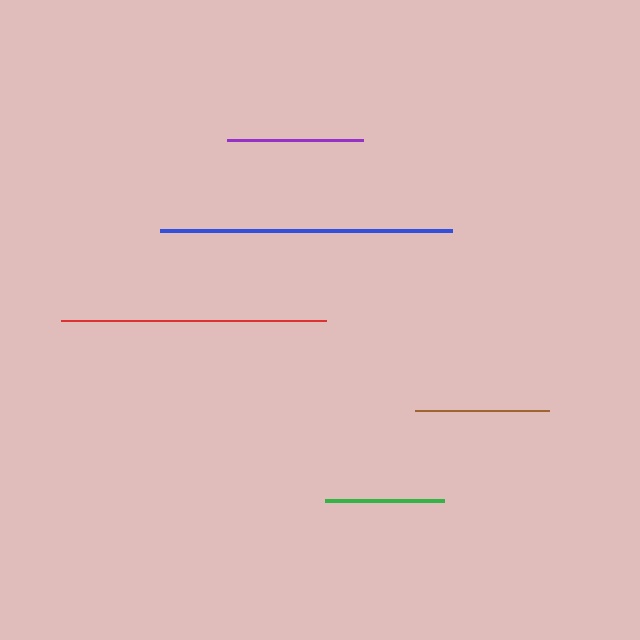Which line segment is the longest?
The blue line is the longest at approximately 292 pixels.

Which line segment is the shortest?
The green line is the shortest at approximately 119 pixels.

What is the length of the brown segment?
The brown segment is approximately 134 pixels long.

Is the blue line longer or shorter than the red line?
The blue line is longer than the red line.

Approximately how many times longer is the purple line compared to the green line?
The purple line is approximately 1.1 times the length of the green line.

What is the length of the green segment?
The green segment is approximately 119 pixels long.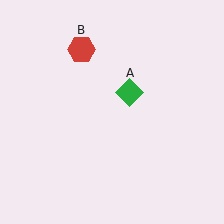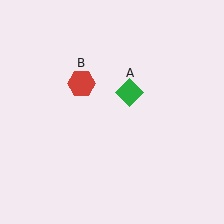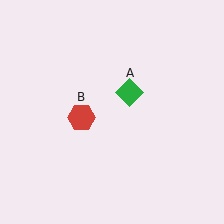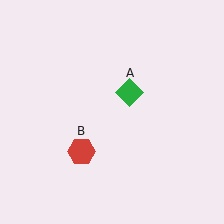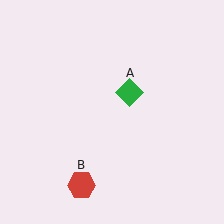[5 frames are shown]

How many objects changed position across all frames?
1 object changed position: red hexagon (object B).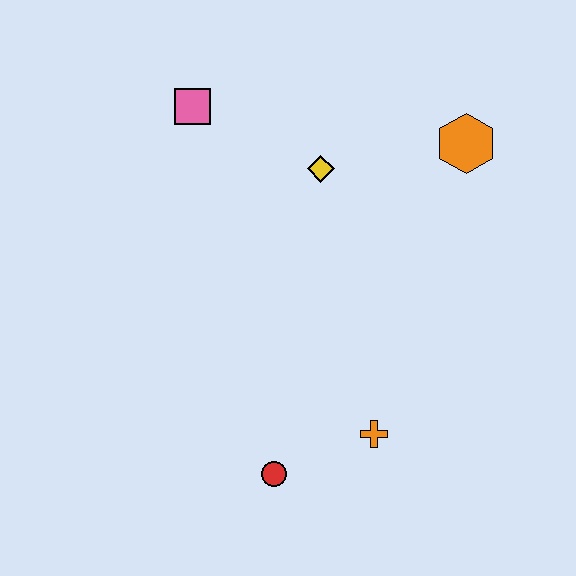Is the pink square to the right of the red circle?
No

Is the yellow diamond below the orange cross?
No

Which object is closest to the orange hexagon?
The yellow diamond is closest to the orange hexagon.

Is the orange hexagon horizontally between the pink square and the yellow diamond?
No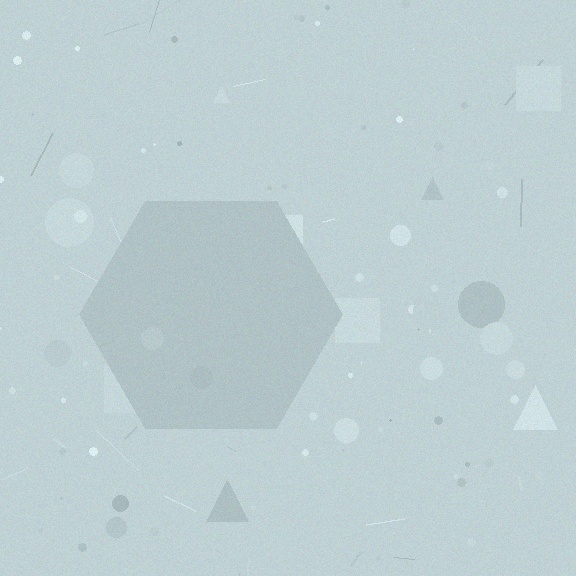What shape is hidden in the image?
A hexagon is hidden in the image.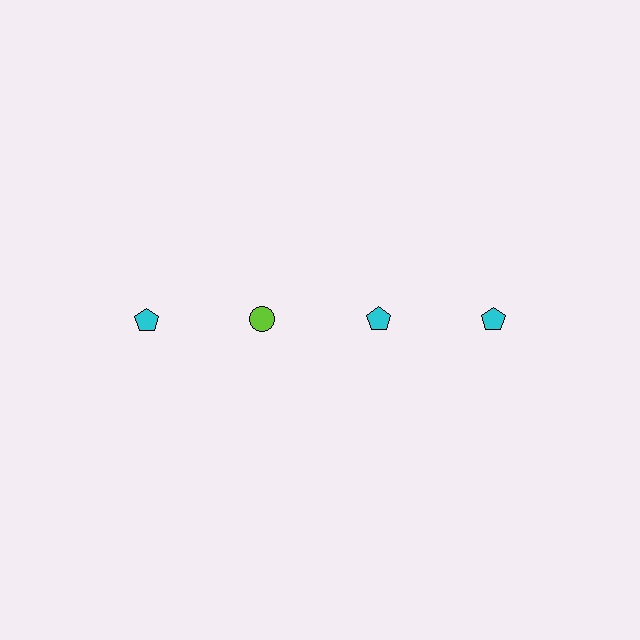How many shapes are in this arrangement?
There are 4 shapes arranged in a grid pattern.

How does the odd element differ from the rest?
It differs in both color (lime instead of cyan) and shape (circle instead of pentagon).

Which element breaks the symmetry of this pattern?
The lime circle in the top row, second from left column breaks the symmetry. All other shapes are cyan pentagons.